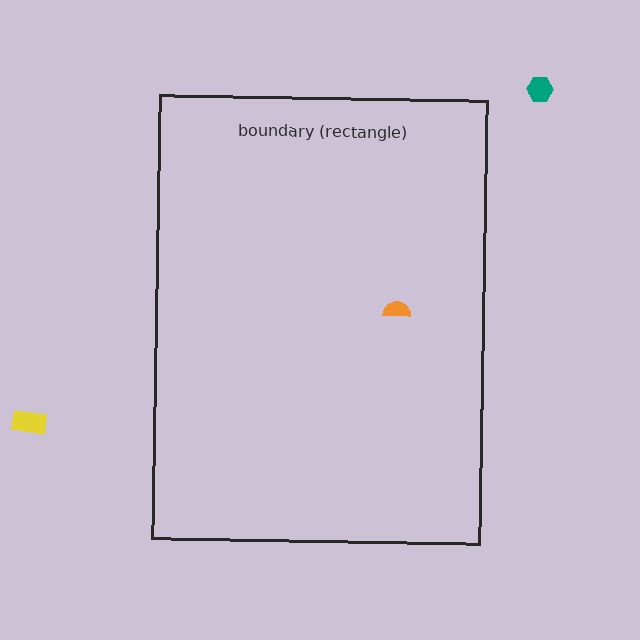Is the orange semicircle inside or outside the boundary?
Inside.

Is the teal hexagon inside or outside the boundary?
Outside.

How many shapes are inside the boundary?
1 inside, 2 outside.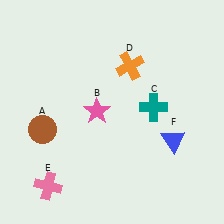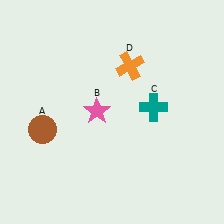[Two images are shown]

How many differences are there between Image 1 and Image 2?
There are 2 differences between the two images.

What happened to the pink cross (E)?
The pink cross (E) was removed in Image 2. It was in the bottom-left area of Image 1.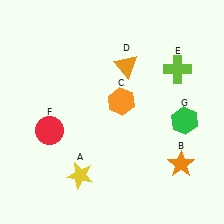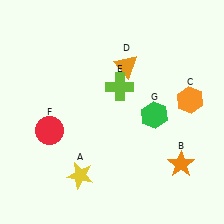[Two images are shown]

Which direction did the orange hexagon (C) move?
The orange hexagon (C) moved right.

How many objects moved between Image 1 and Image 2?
3 objects moved between the two images.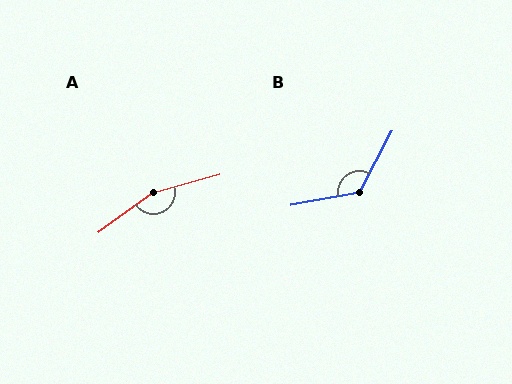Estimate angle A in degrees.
Approximately 160 degrees.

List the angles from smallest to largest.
B (128°), A (160°).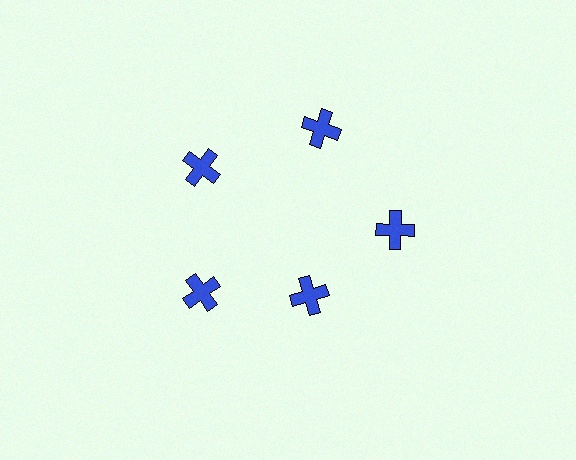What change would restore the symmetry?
The symmetry would be restored by moving it outward, back onto the ring so that all 5 crosses sit at equal angles and equal distance from the center.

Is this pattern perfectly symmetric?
No. The 5 blue crosses are arranged in a ring, but one element near the 5 o'clock position is pulled inward toward the center, breaking the 5-fold rotational symmetry.